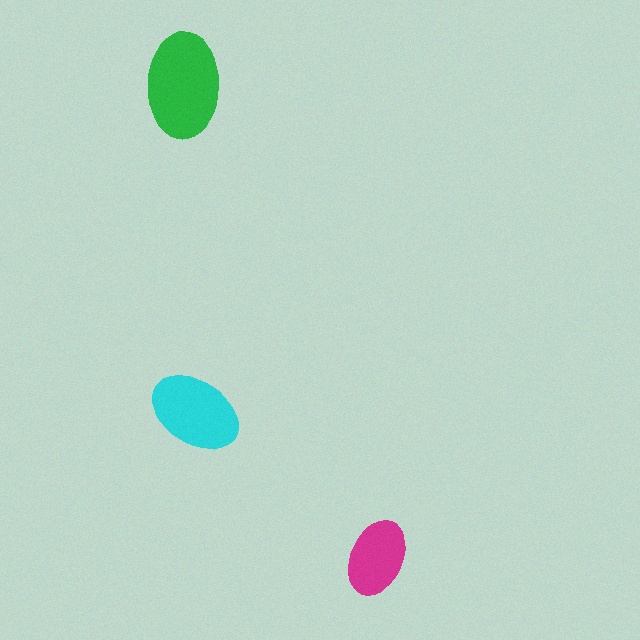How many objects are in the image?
There are 3 objects in the image.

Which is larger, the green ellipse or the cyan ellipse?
The green one.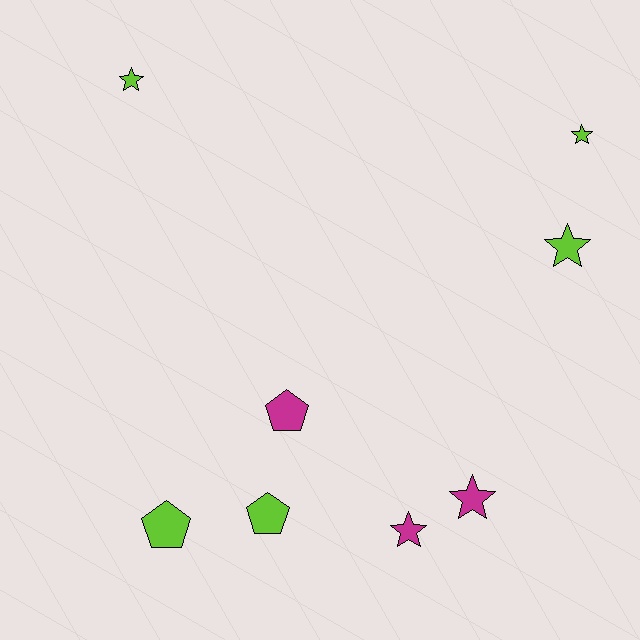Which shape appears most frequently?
Star, with 5 objects.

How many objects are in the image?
There are 8 objects.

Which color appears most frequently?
Lime, with 5 objects.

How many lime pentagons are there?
There are 2 lime pentagons.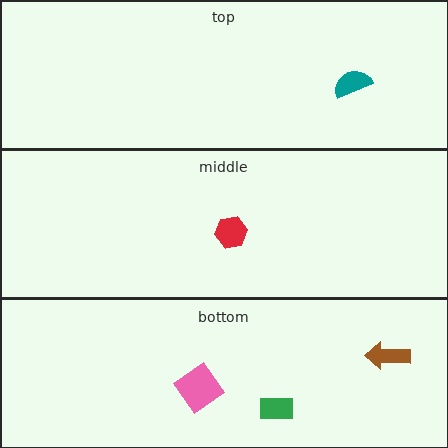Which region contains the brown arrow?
The bottom region.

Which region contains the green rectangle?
The bottom region.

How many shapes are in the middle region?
1.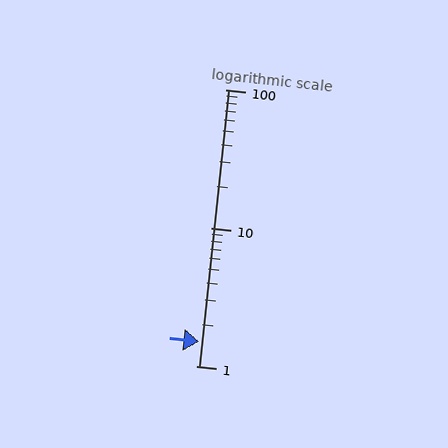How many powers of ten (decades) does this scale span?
The scale spans 2 decades, from 1 to 100.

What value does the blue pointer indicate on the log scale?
The pointer indicates approximately 1.5.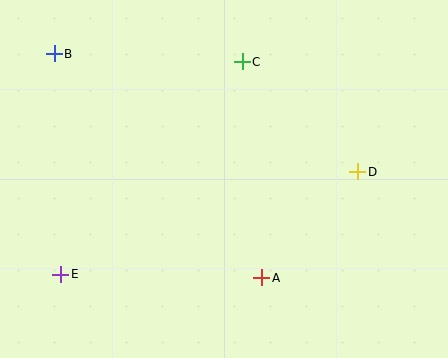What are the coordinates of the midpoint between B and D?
The midpoint between B and D is at (206, 113).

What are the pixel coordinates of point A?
Point A is at (262, 278).